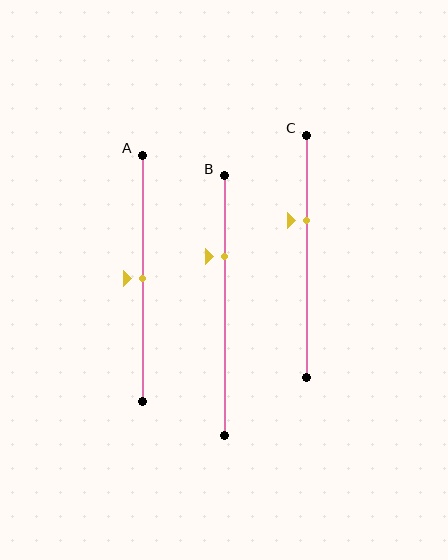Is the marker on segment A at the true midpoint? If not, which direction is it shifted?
Yes, the marker on segment A is at the true midpoint.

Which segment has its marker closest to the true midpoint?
Segment A has its marker closest to the true midpoint.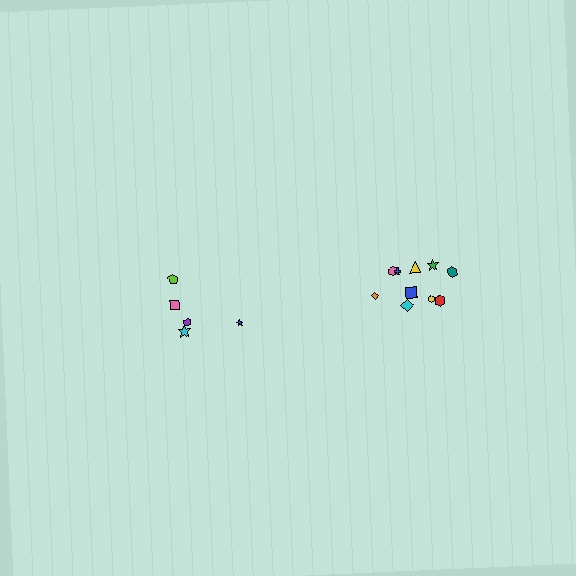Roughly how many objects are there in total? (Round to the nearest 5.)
Roughly 15 objects in total.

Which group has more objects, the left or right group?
The right group.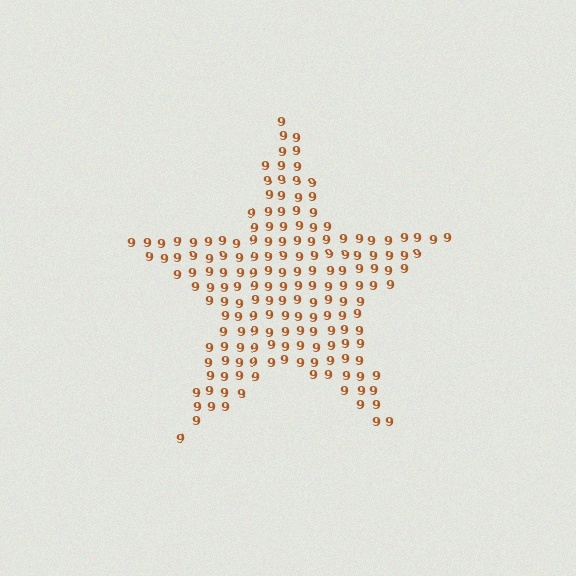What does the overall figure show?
The overall figure shows a star.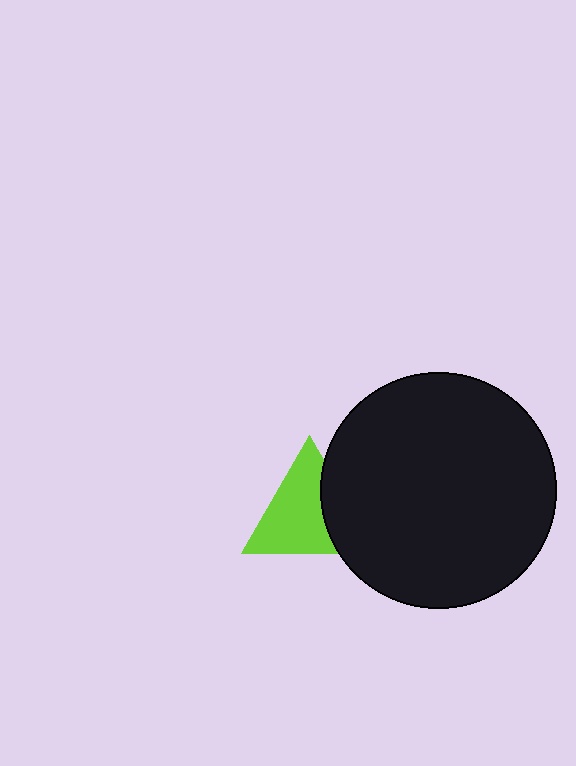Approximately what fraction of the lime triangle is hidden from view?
Roughly 31% of the lime triangle is hidden behind the black circle.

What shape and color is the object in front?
The object in front is a black circle.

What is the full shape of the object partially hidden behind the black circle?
The partially hidden object is a lime triangle.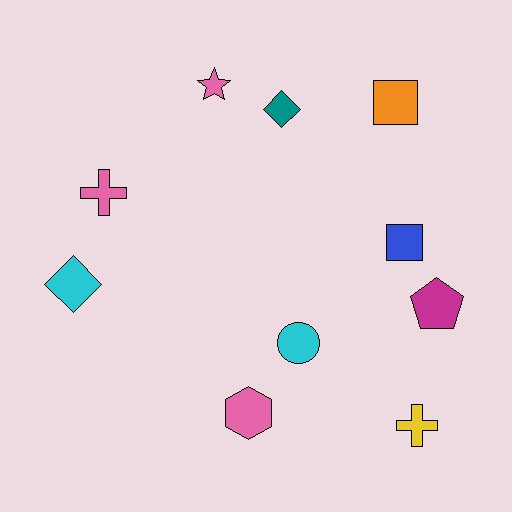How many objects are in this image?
There are 10 objects.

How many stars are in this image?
There is 1 star.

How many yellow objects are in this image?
There is 1 yellow object.